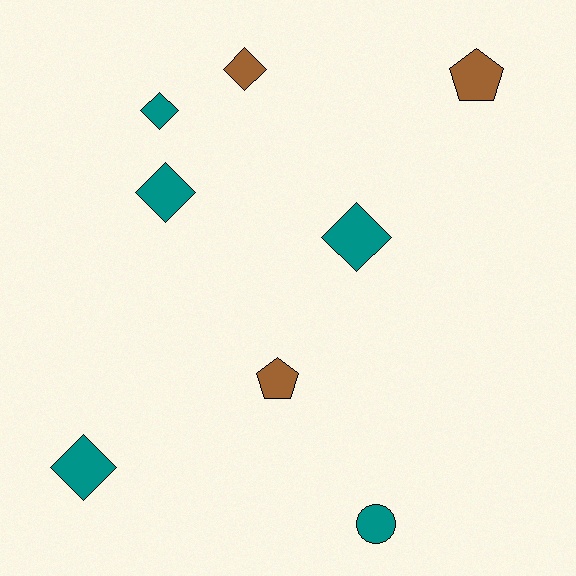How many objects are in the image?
There are 8 objects.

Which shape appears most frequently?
Diamond, with 5 objects.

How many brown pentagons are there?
There are 2 brown pentagons.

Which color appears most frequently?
Teal, with 5 objects.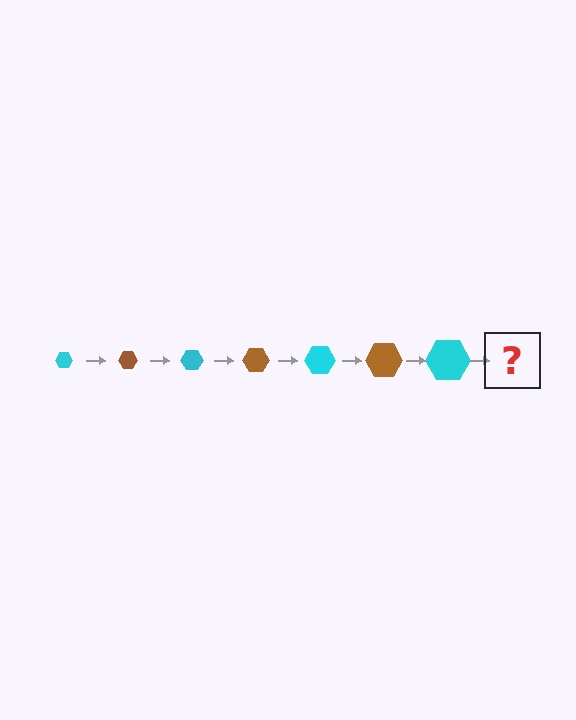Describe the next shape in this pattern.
It should be a brown hexagon, larger than the previous one.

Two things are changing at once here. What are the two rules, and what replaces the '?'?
The two rules are that the hexagon grows larger each step and the color cycles through cyan and brown. The '?' should be a brown hexagon, larger than the previous one.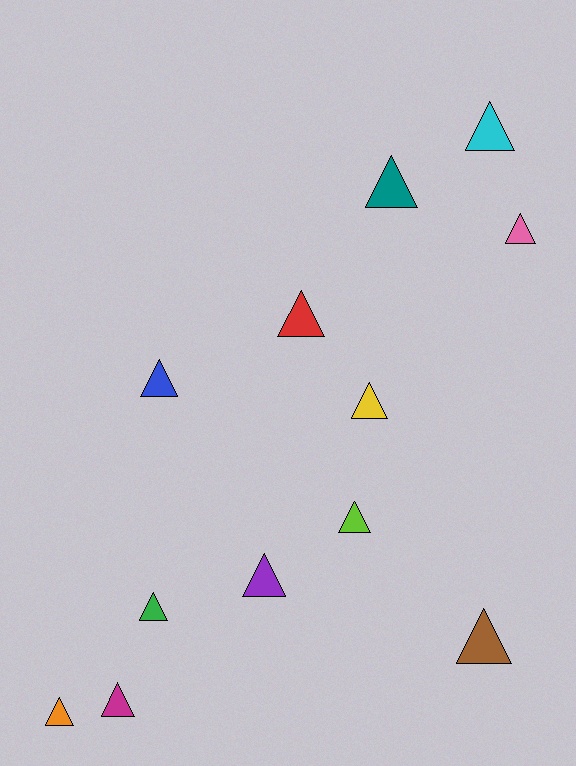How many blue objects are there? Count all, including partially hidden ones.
There is 1 blue object.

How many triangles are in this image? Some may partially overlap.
There are 12 triangles.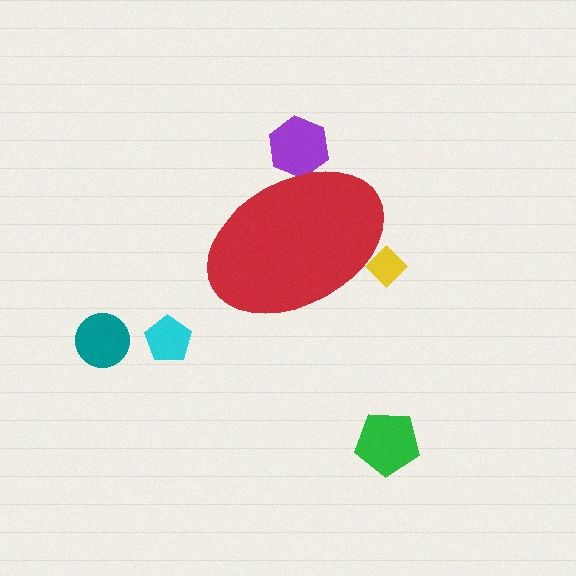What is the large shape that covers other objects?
A red ellipse.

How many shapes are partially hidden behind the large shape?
2 shapes are partially hidden.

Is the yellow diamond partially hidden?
Yes, the yellow diamond is partially hidden behind the red ellipse.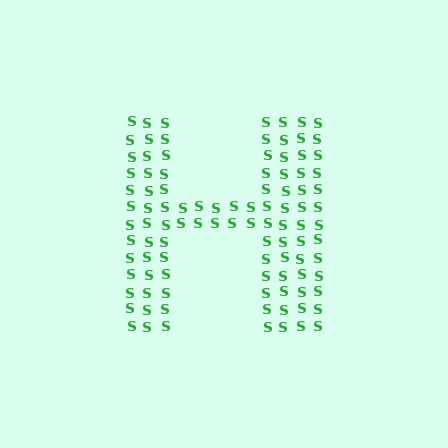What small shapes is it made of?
It is made of small letter S's.